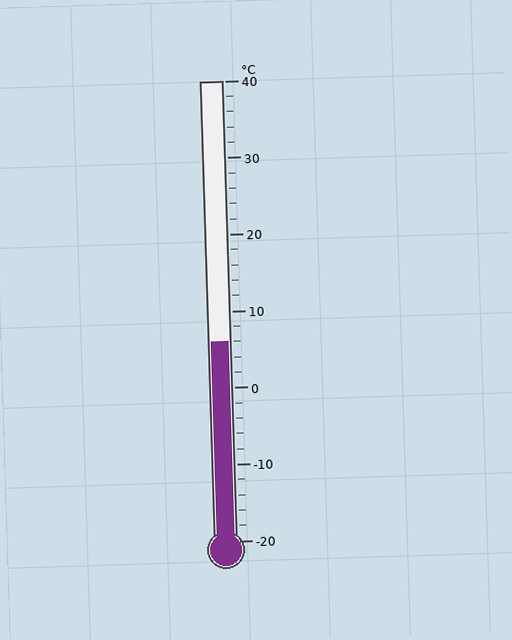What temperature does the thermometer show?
The thermometer shows approximately 6°C.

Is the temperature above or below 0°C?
The temperature is above 0°C.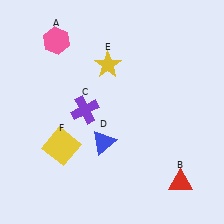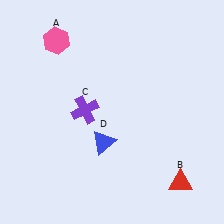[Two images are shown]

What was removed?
The yellow square (F), the yellow star (E) were removed in Image 2.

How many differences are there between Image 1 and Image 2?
There are 2 differences between the two images.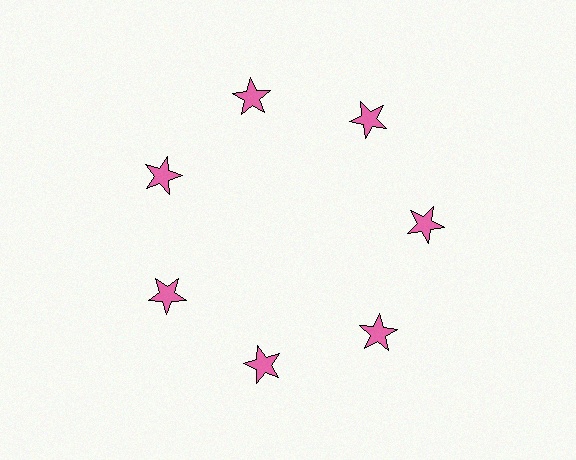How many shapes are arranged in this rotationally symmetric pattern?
There are 7 shapes, arranged in 7 groups of 1.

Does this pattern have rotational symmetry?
Yes, this pattern has 7-fold rotational symmetry. It looks the same after rotating 51 degrees around the center.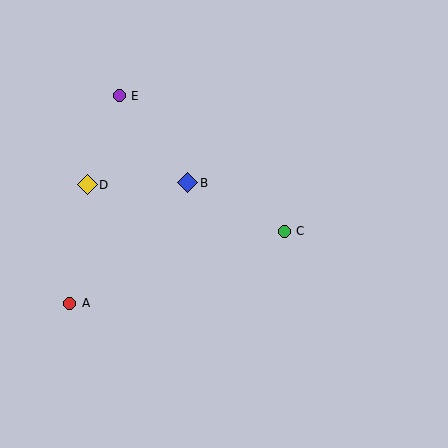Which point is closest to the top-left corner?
Point E is closest to the top-left corner.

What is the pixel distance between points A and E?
The distance between A and E is 214 pixels.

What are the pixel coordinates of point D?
Point D is at (87, 185).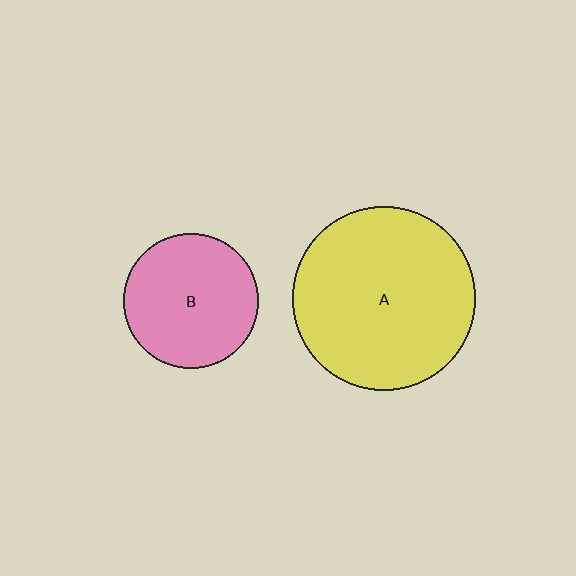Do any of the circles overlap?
No, none of the circles overlap.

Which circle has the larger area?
Circle A (yellow).